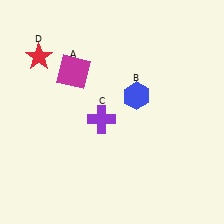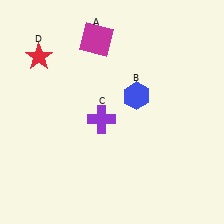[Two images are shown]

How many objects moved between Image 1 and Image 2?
1 object moved between the two images.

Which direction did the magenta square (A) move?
The magenta square (A) moved up.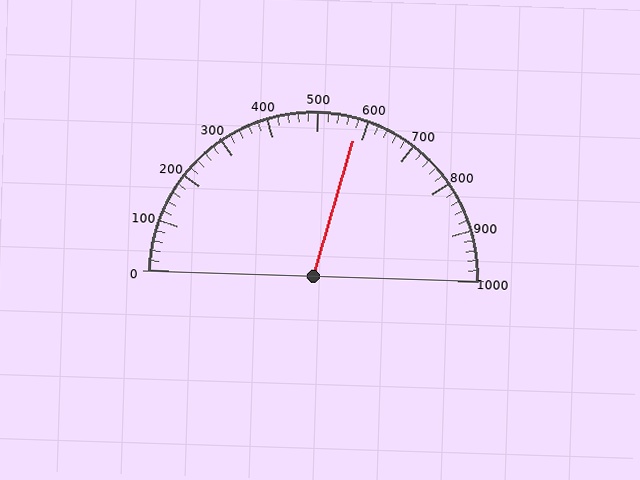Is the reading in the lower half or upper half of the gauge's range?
The reading is in the upper half of the range (0 to 1000).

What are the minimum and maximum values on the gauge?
The gauge ranges from 0 to 1000.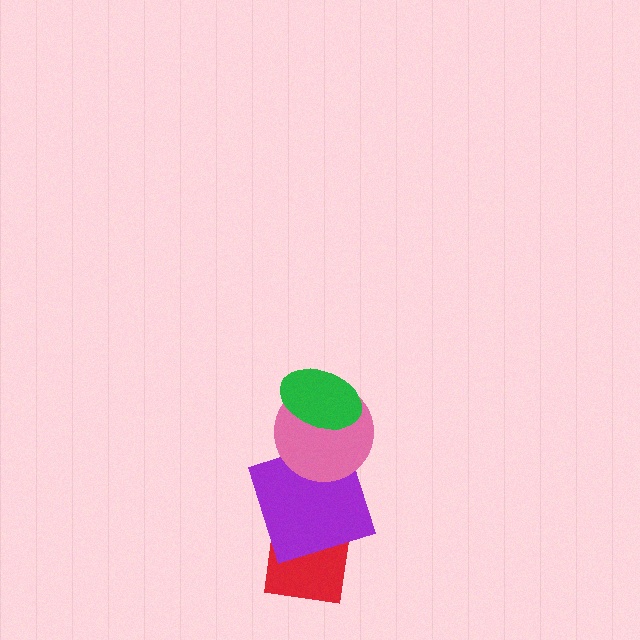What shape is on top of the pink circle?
The green ellipse is on top of the pink circle.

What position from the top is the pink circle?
The pink circle is 2nd from the top.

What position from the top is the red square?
The red square is 4th from the top.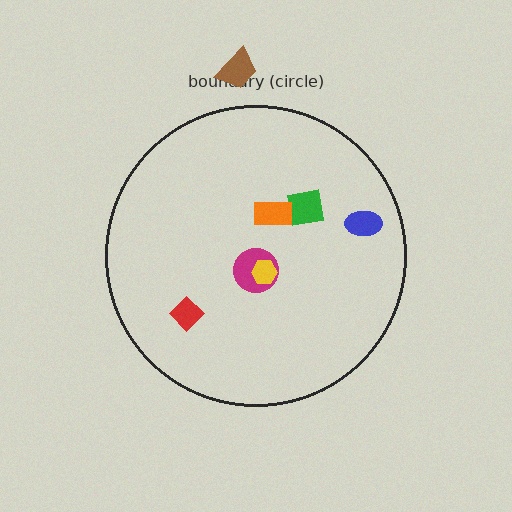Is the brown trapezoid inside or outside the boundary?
Outside.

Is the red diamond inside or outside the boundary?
Inside.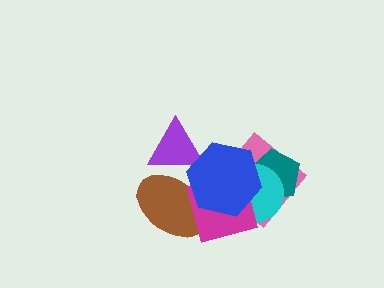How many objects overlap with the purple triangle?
2 objects overlap with the purple triangle.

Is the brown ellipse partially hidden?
Yes, it is partially covered by another shape.